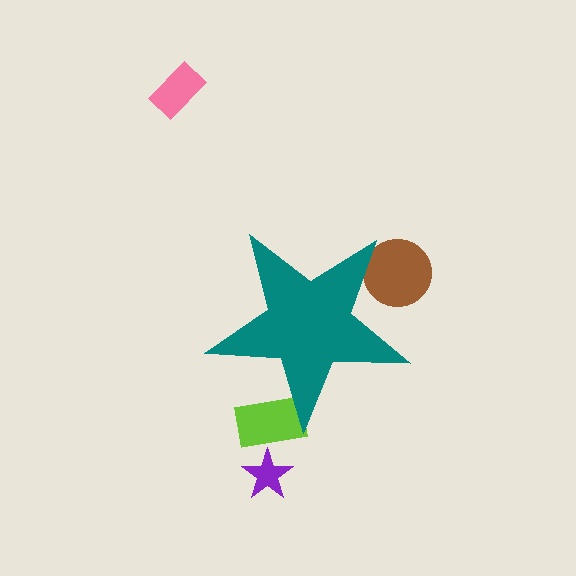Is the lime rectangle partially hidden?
Yes, the lime rectangle is partially hidden behind the teal star.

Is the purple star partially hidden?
No, the purple star is fully visible.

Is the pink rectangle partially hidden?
No, the pink rectangle is fully visible.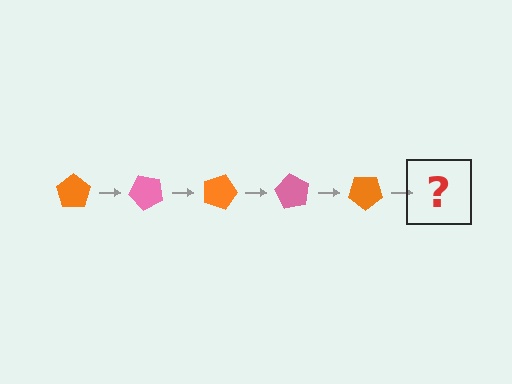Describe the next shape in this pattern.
It should be a pink pentagon, rotated 225 degrees from the start.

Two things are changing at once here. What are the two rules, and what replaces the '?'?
The two rules are that it rotates 45 degrees each step and the color cycles through orange and pink. The '?' should be a pink pentagon, rotated 225 degrees from the start.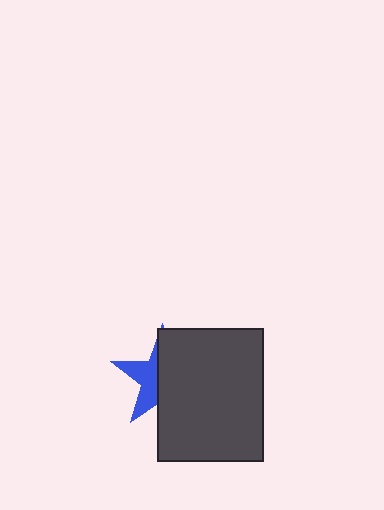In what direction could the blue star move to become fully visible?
The blue star could move left. That would shift it out from behind the dark gray rectangle entirely.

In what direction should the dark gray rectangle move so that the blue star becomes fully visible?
The dark gray rectangle should move right. That is the shortest direction to clear the overlap and leave the blue star fully visible.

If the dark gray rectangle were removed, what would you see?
You would see the complete blue star.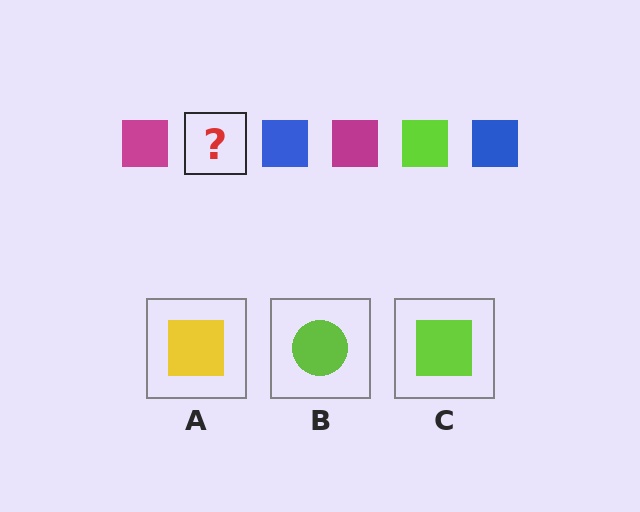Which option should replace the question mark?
Option C.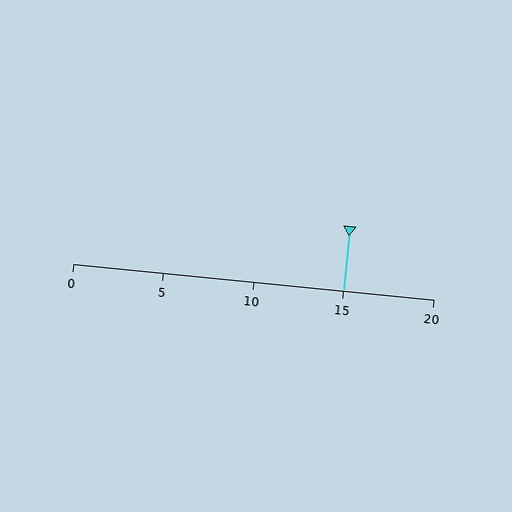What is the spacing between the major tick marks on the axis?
The major ticks are spaced 5 apart.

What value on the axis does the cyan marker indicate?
The marker indicates approximately 15.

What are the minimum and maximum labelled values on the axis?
The axis runs from 0 to 20.